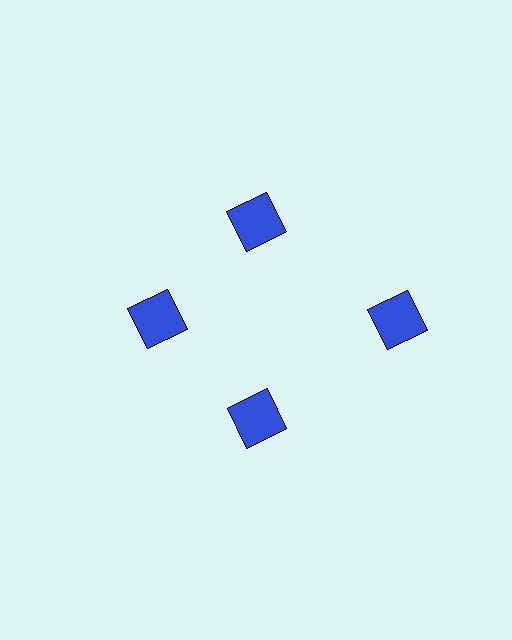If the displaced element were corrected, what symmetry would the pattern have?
It would have 4-fold rotational symmetry — the pattern would map onto itself every 90 degrees.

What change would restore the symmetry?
The symmetry would be restored by moving it inward, back onto the ring so that all 4 squares sit at equal angles and equal distance from the center.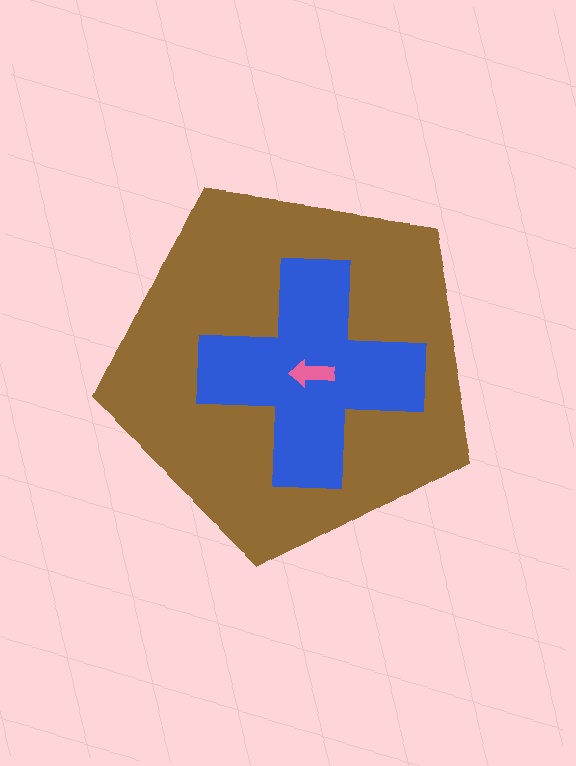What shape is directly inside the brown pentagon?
The blue cross.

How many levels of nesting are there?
3.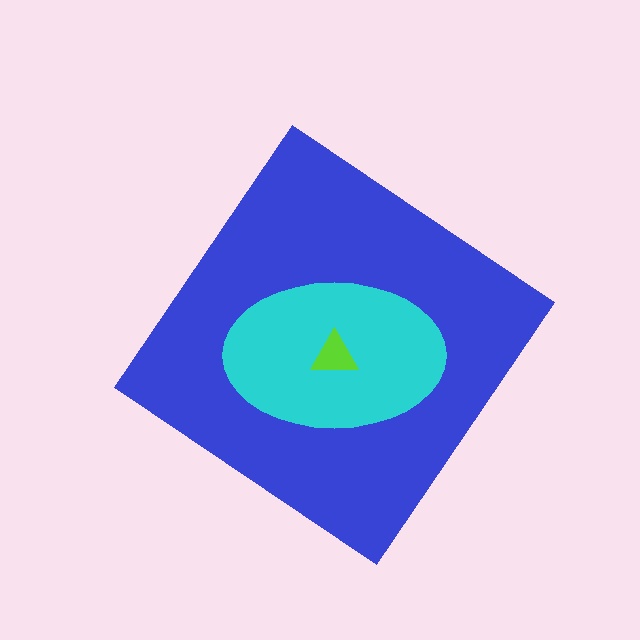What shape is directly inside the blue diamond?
The cyan ellipse.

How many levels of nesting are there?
3.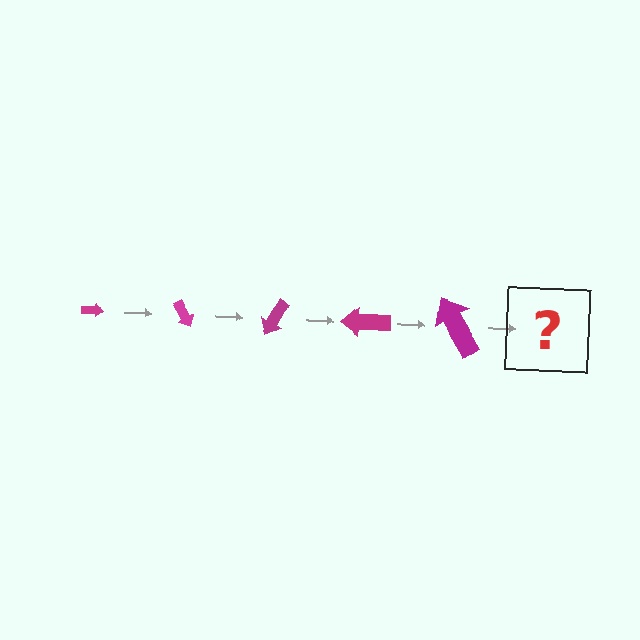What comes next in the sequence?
The next element should be an arrow, larger than the previous one and rotated 300 degrees from the start.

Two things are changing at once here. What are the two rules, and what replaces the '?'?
The two rules are that the arrow grows larger each step and it rotates 60 degrees each step. The '?' should be an arrow, larger than the previous one and rotated 300 degrees from the start.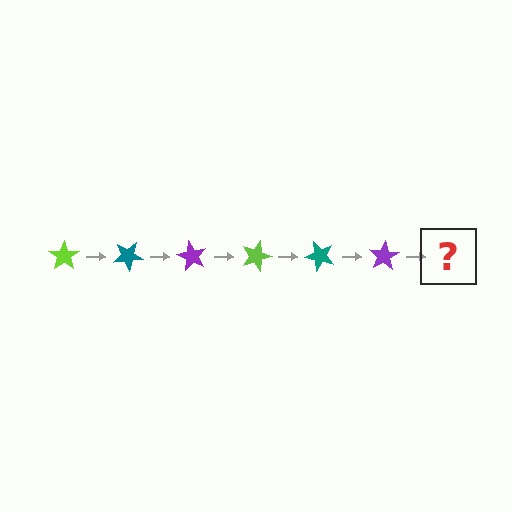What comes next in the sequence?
The next element should be a lime star, rotated 180 degrees from the start.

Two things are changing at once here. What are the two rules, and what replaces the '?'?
The two rules are that it rotates 30 degrees each step and the color cycles through lime, teal, and purple. The '?' should be a lime star, rotated 180 degrees from the start.